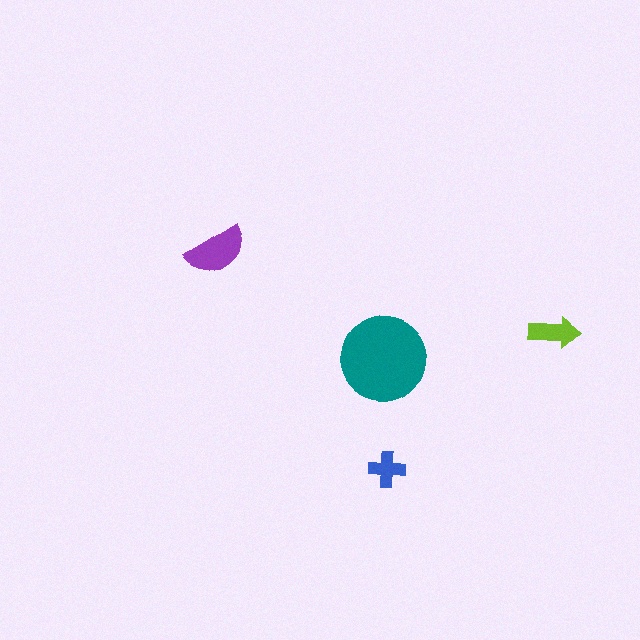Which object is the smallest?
The blue cross.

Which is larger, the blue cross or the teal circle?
The teal circle.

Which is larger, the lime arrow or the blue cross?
The lime arrow.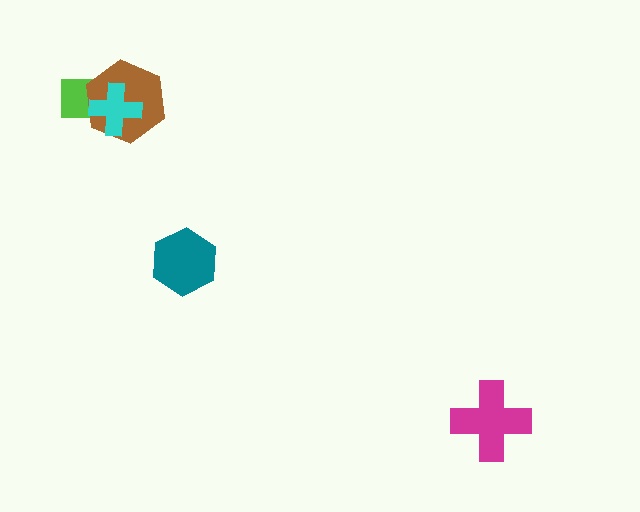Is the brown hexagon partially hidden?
Yes, it is partially covered by another shape.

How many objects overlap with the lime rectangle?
2 objects overlap with the lime rectangle.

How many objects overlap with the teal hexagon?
0 objects overlap with the teal hexagon.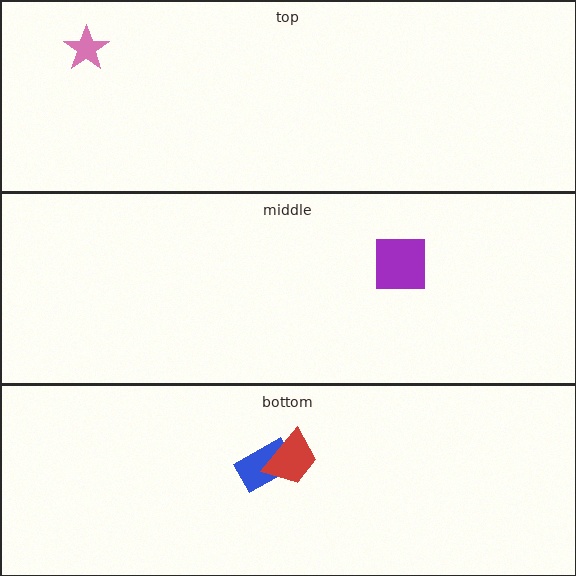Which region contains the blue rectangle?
The bottom region.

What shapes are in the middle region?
The purple square.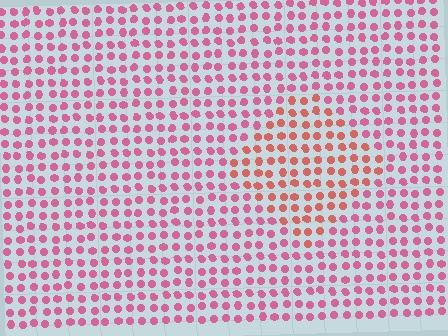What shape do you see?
I see a diamond.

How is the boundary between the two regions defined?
The boundary is defined purely by a slight shift in hue (about 30 degrees). Spacing, size, and orientation are identical on both sides.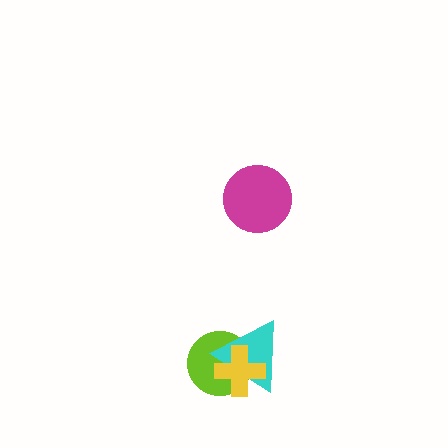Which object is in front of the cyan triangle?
The yellow cross is in front of the cyan triangle.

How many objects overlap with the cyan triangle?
2 objects overlap with the cyan triangle.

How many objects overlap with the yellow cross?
2 objects overlap with the yellow cross.